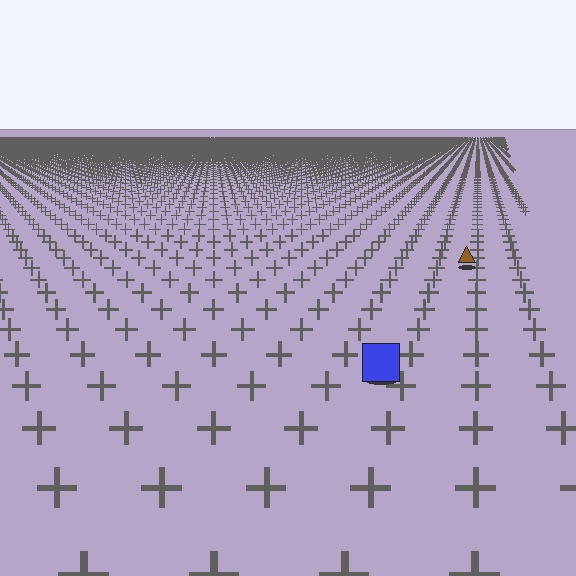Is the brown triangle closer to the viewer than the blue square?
No. The blue square is closer — you can tell from the texture gradient: the ground texture is coarser near it.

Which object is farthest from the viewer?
The brown triangle is farthest from the viewer. It appears smaller and the ground texture around it is denser.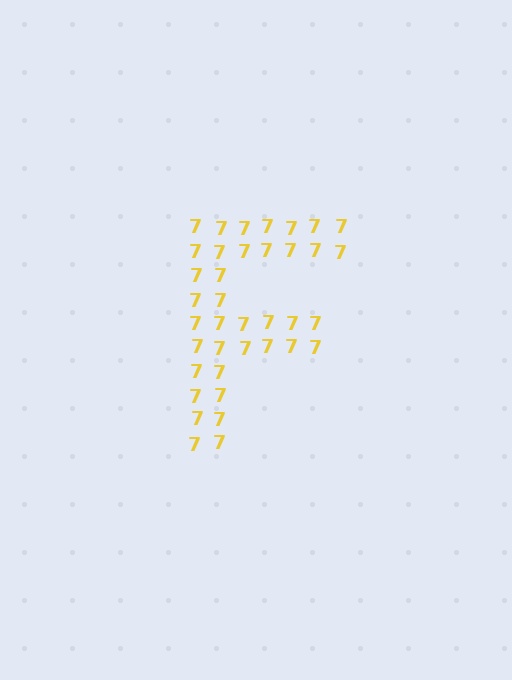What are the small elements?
The small elements are digit 7's.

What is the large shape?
The large shape is the letter F.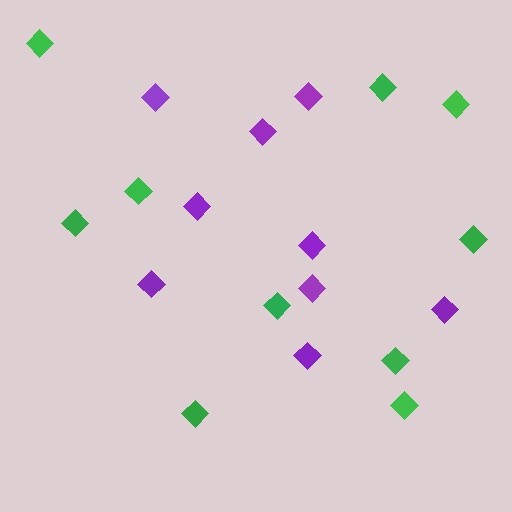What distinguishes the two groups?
There are 2 groups: one group of green diamonds (10) and one group of purple diamonds (9).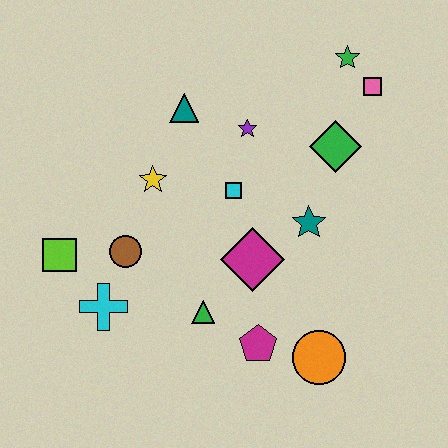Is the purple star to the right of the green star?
No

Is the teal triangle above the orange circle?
Yes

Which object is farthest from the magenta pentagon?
The green star is farthest from the magenta pentagon.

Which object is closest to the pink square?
The green star is closest to the pink square.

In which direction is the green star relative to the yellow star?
The green star is to the right of the yellow star.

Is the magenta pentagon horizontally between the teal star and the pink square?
No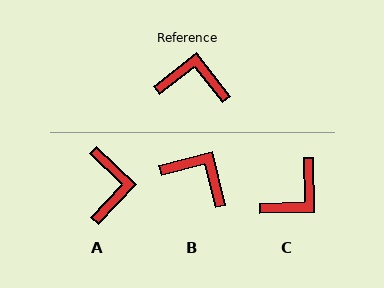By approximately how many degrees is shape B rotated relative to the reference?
Approximately 24 degrees clockwise.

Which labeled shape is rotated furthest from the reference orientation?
C, about 126 degrees away.